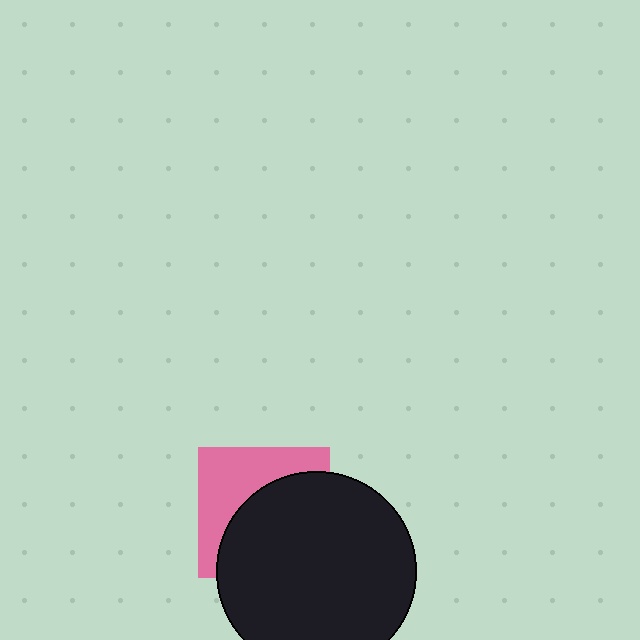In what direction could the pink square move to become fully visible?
The pink square could move toward the upper-left. That would shift it out from behind the black circle entirely.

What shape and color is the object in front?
The object in front is a black circle.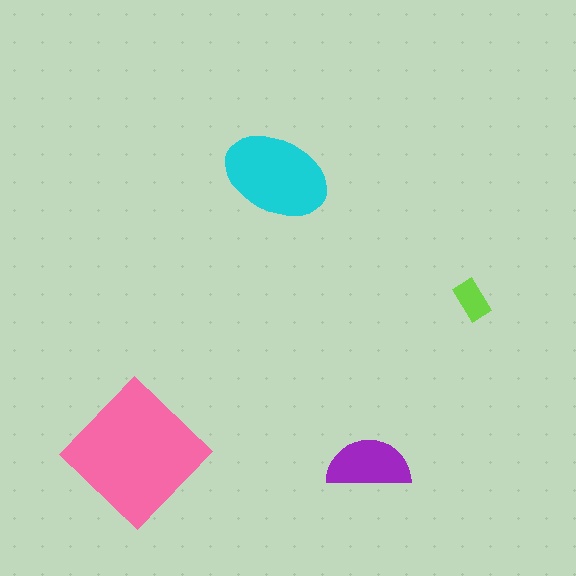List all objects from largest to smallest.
The pink diamond, the cyan ellipse, the purple semicircle, the lime rectangle.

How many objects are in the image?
There are 4 objects in the image.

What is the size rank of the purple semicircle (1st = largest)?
3rd.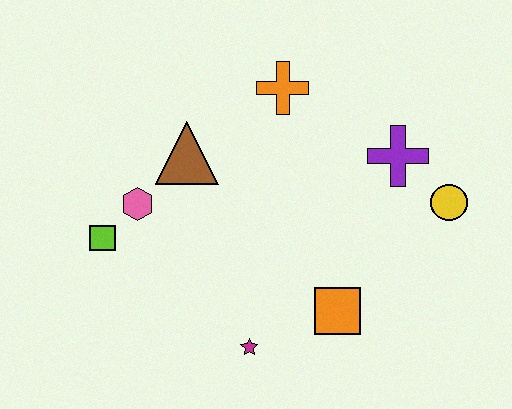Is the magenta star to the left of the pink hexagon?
No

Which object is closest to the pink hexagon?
The lime square is closest to the pink hexagon.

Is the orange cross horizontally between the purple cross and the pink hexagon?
Yes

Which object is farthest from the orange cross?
The magenta star is farthest from the orange cross.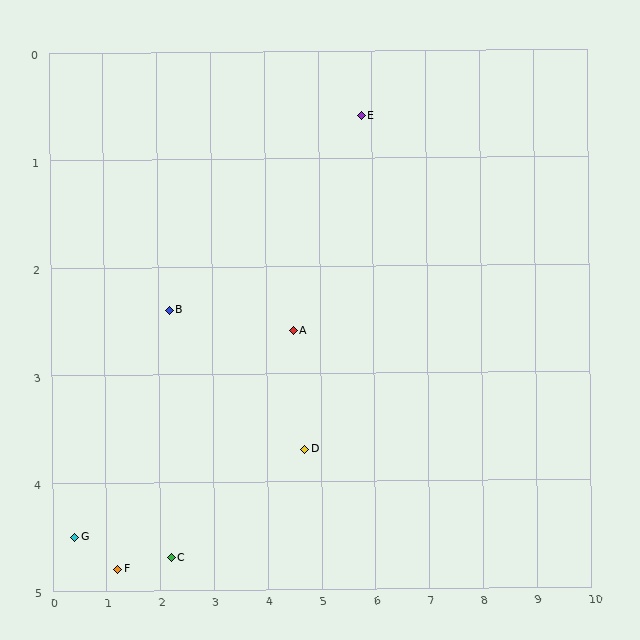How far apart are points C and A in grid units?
Points C and A are about 3.1 grid units apart.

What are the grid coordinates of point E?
Point E is at approximately (5.8, 0.6).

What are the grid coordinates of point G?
Point G is at approximately (0.4, 4.5).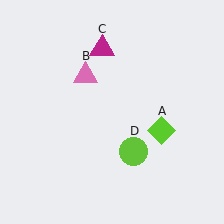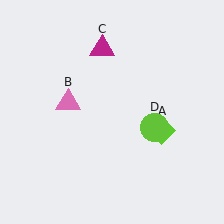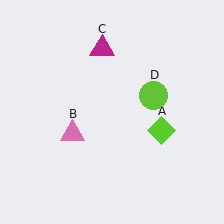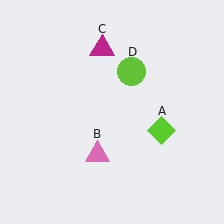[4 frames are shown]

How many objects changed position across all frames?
2 objects changed position: pink triangle (object B), lime circle (object D).